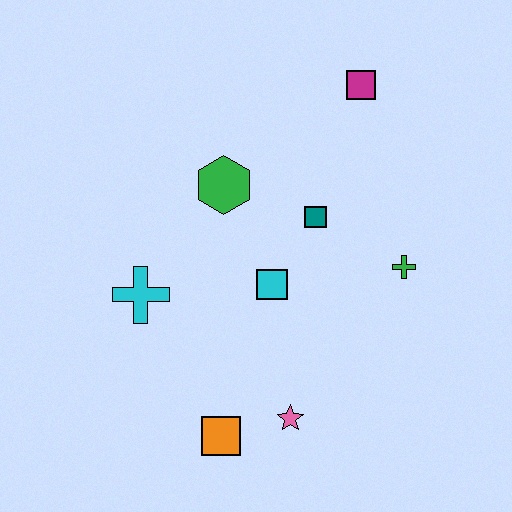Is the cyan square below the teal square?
Yes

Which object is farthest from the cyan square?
The magenta square is farthest from the cyan square.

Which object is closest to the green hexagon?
The teal square is closest to the green hexagon.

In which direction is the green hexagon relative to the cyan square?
The green hexagon is above the cyan square.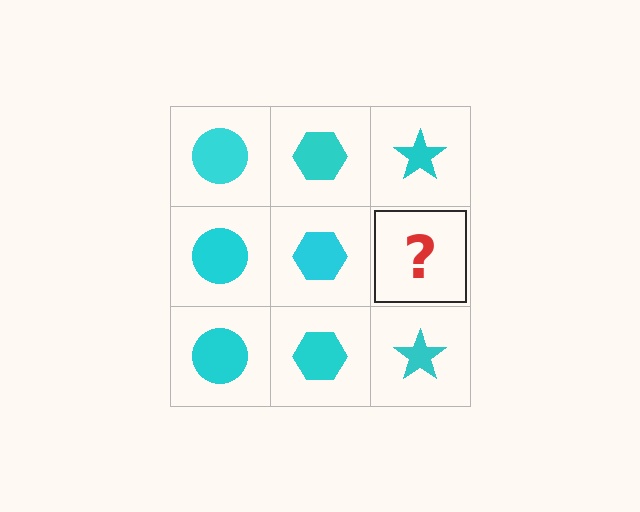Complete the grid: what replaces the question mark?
The question mark should be replaced with a cyan star.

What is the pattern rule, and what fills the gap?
The rule is that each column has a consistent shape. The gap should be filled with a cyan star.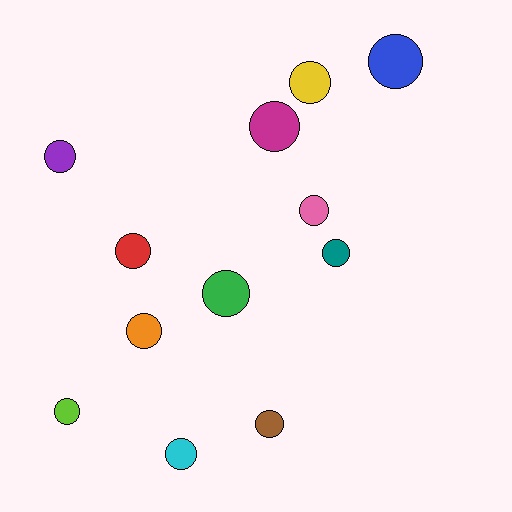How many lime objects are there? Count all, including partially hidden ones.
There is 1 lime object.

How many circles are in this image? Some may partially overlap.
There are 12 circles.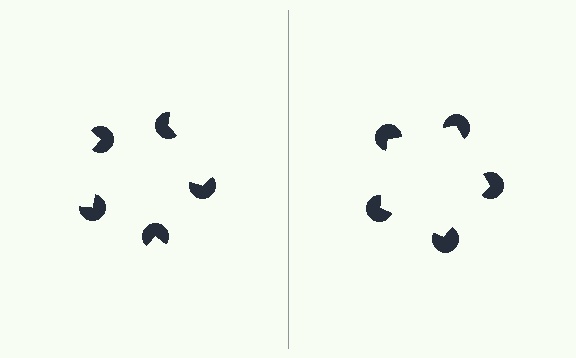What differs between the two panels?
The pac-man discs are positioned identically on both sides; only the wedge orientations differ. On the right they align to a pentagon; on the left they are misaligned.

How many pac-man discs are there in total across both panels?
10 — 5 on each side.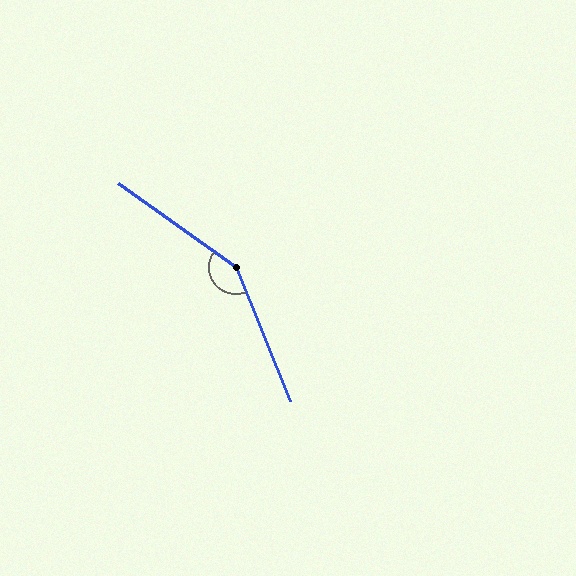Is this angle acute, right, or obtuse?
It is obtuse.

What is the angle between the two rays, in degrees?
Approximately 147 degrees.